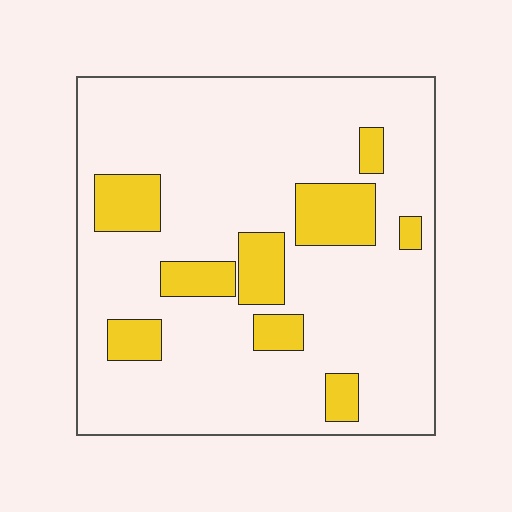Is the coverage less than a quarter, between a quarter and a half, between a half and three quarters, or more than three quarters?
Less than a quarter.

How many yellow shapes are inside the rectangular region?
9.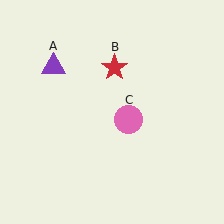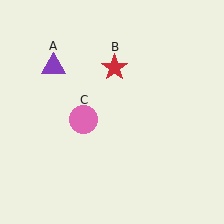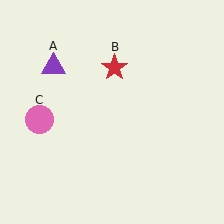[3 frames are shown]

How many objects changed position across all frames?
1 object changed position: pink circle (object C).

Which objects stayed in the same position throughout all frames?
Purple triangle (object A) and red star (object B) remained stationary.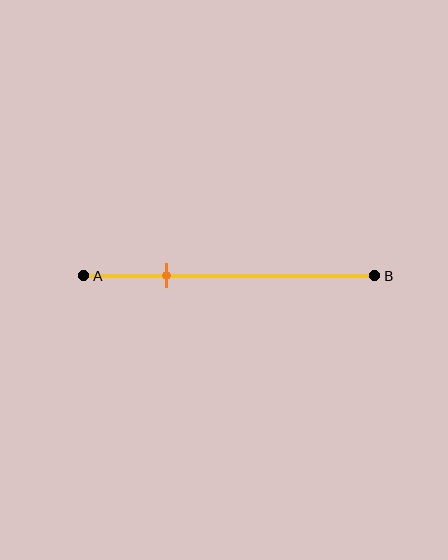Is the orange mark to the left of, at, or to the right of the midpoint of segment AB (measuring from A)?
The orange mark is to the left of the midpoint of segment AB.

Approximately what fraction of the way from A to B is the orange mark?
The orange mark is approximately 30% of the way from A to B.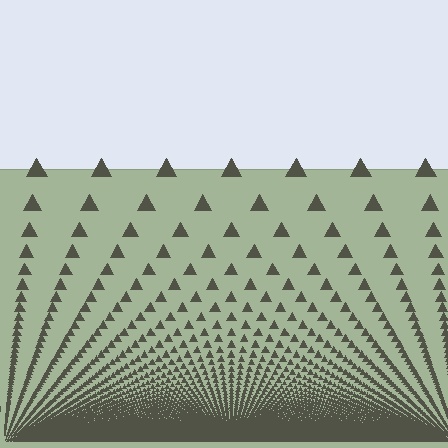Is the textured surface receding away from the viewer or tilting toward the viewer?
The surface appears to tilt toward the viewer. Texture elements get larger and sparser toward the top.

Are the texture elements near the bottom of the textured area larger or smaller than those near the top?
Smaller. The gradient is inverted — elements near the bottom are smaller and denser.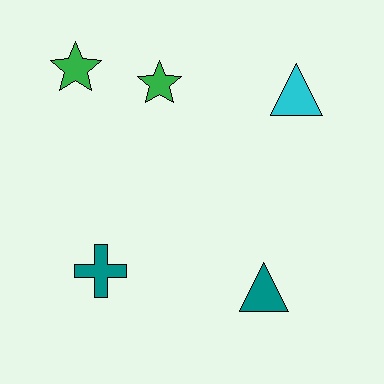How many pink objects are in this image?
There are no pink objects.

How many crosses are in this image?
There is 1 cross.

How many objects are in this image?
There are 5 objects.